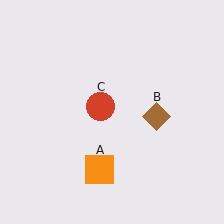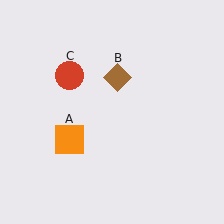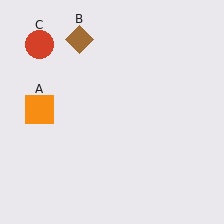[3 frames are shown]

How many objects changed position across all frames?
3 objects changed position: orange square (object A), brown diamond (object B), red circle (object C).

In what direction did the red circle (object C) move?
The red circle (object C) moved up and to the left.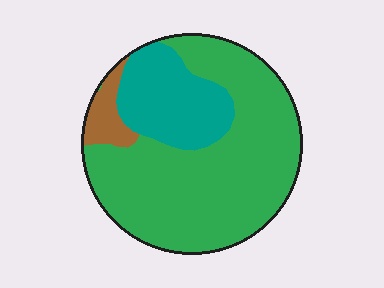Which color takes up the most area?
Green, at roughly 70%.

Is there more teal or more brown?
Teal.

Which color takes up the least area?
Brown, at roughly 5%.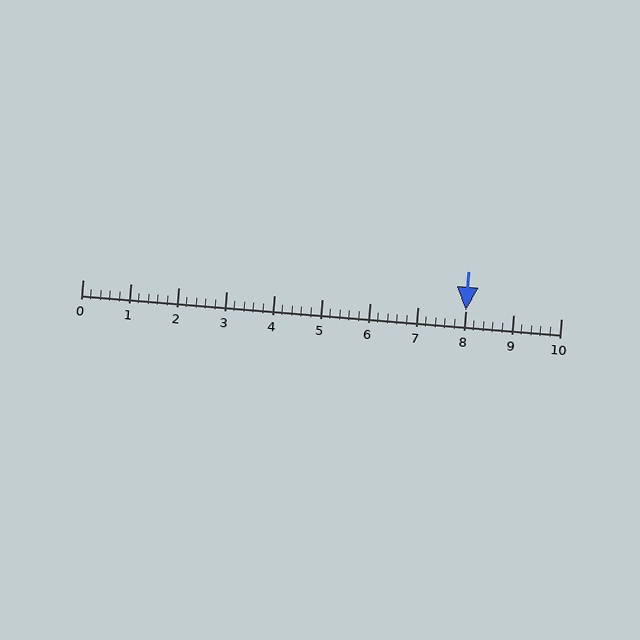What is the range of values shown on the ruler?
The ruler shows values from 0 to 10.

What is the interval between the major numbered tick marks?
The major tick marks are spaced 1 units apart.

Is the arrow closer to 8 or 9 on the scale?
The arrow is closer to 8.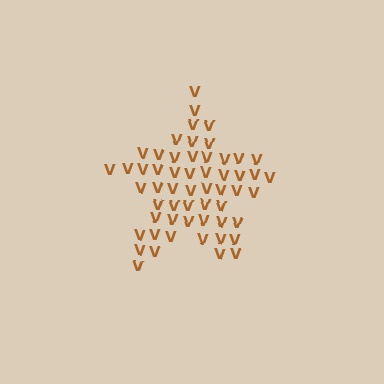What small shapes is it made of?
It is made of small letter V's.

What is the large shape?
The large shape is a star.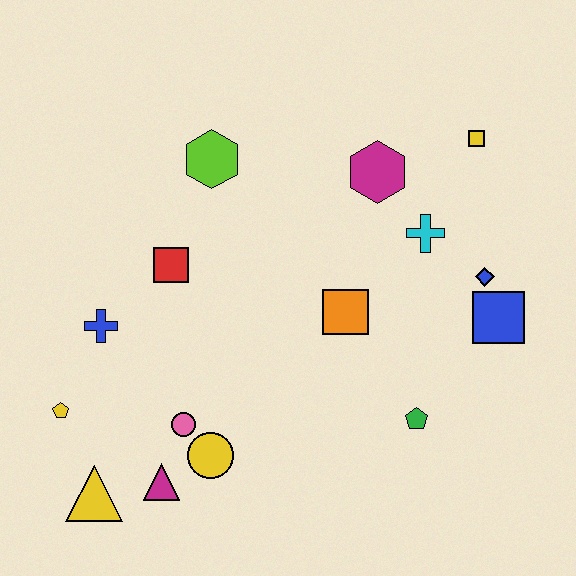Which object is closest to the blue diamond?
The blue square is closest to the blue diamond.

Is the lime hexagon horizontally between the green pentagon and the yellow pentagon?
Yes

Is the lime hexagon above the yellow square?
No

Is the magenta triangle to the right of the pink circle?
No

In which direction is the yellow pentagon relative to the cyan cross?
The yellow pentagon is to the left of the cyan cross.